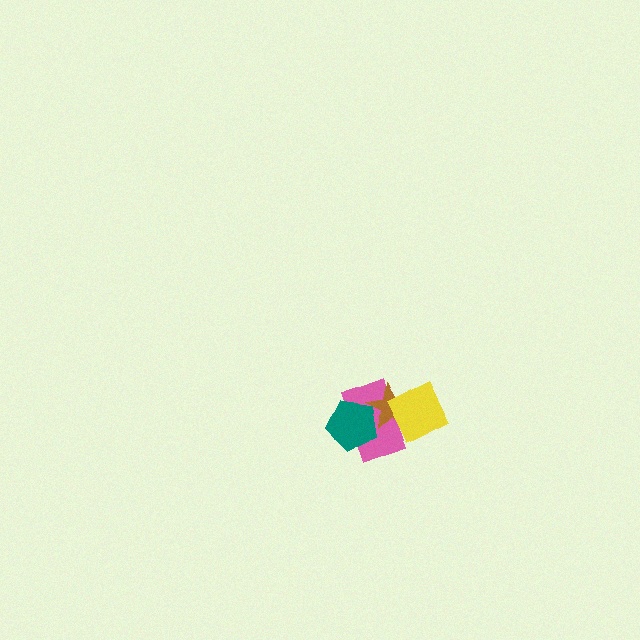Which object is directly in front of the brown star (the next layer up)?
The teal pentagon is directly in front of the brown star.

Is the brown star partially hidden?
Yes, it is partially covered by another shape.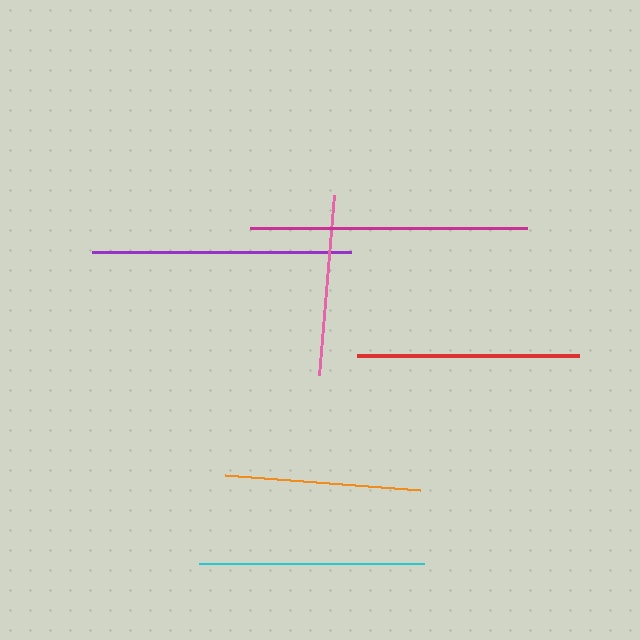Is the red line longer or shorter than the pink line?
The red line is longer than the pink line.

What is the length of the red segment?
The red segment is approximately 221 pixels long.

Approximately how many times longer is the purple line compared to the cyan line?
The purple line is approximately 1.2 times the length of the cyan line.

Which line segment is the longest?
The magenta line is the longest at approximately 277 pixels.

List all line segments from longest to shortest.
From longest to shortest: magenta, purple, cyan, red, orange, pink.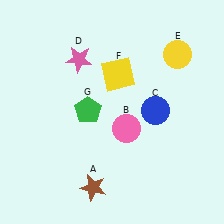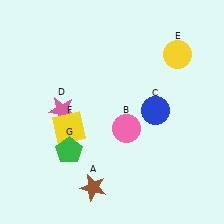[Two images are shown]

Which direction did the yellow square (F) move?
The yellow square (F) moved down.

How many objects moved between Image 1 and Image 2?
3 objects moved between the two images.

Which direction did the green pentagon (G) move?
The green pentagon (G) moved down.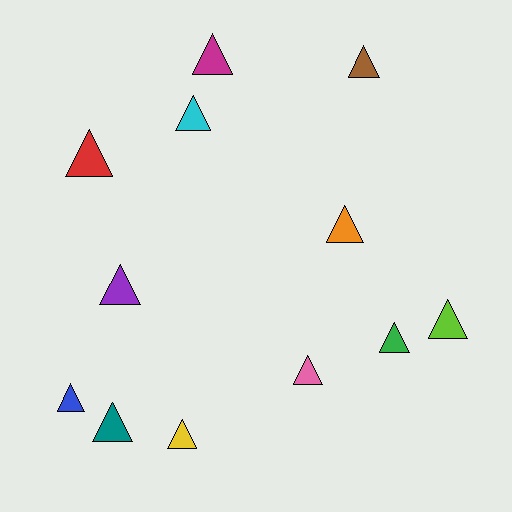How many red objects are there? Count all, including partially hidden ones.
There is 1 red object.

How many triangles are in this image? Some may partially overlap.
There are 12 triangles.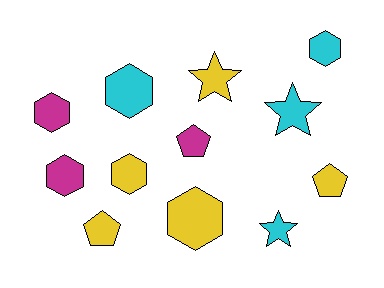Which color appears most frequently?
Yellow, with 5 objects.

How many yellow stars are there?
There is 1 yellow star.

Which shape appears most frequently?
Hexagon, with 6 objects.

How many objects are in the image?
There are 12 objects.